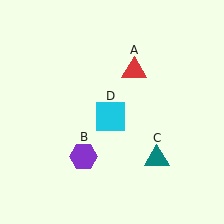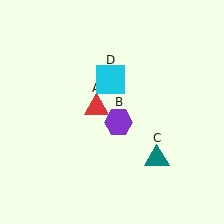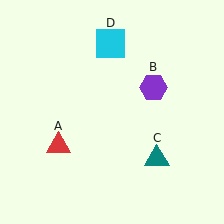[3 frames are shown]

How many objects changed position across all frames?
3 objects changed position: red triangle (object A), purple hexagon (object B), cyan square (object D).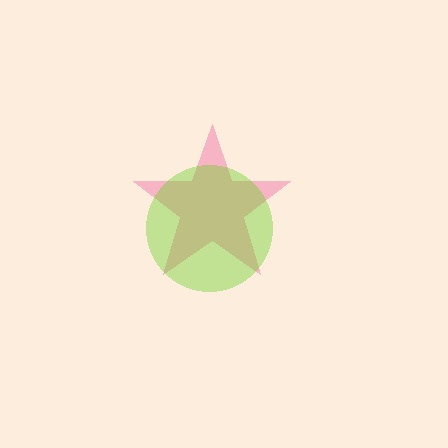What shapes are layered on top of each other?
The layered shapes are: a pink star, a lime circle.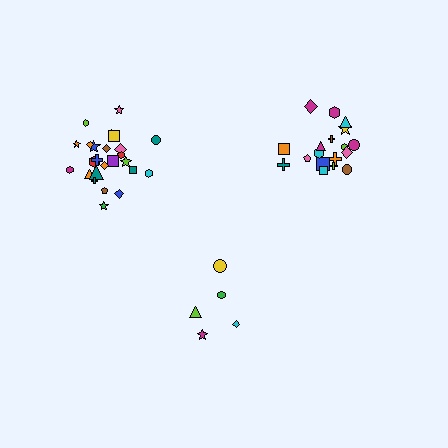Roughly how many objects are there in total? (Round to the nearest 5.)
Roughly 50 objects in total.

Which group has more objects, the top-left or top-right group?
The top-left group.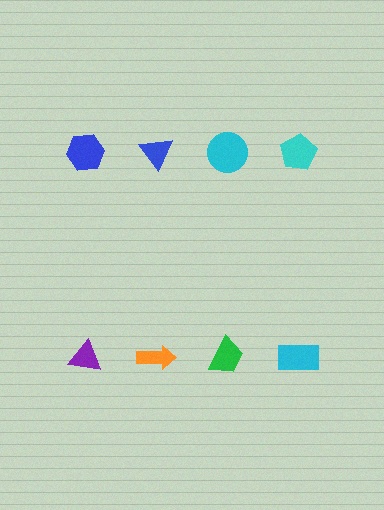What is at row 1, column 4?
A cyan pentagon.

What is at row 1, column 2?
A blue triangle.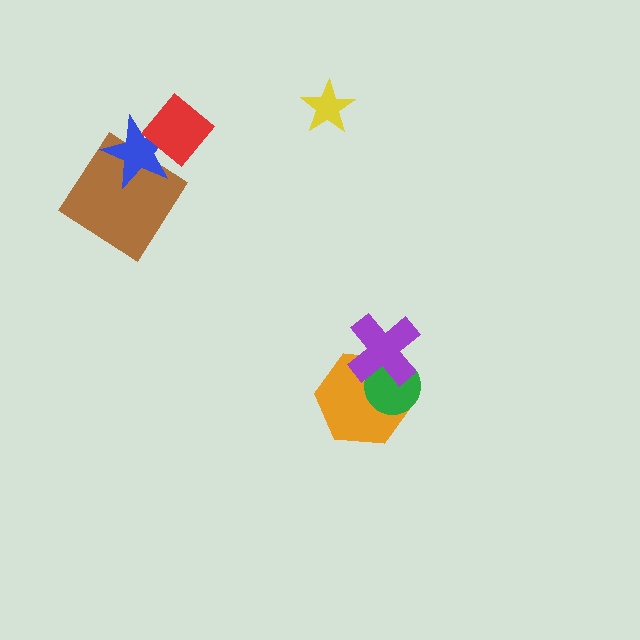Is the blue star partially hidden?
Yes, it is partially covered by another shape.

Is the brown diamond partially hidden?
Yes, it is partially covered by another shape.